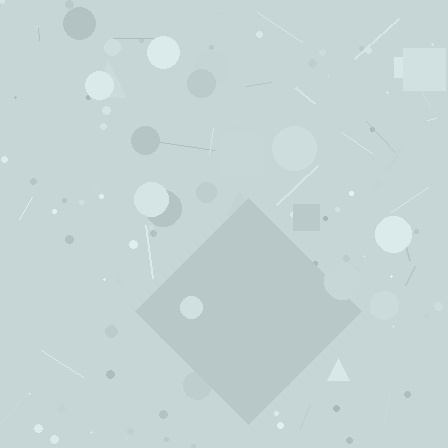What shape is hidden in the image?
A diamond is hidden in the image.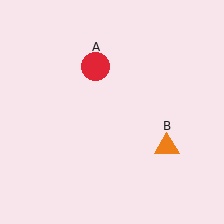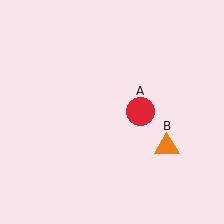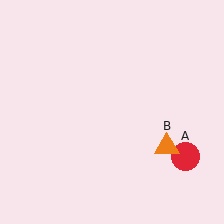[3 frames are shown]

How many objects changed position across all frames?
1 object changed position: red circle (object A).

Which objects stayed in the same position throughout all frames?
Orange triangle (object B) remained stationary.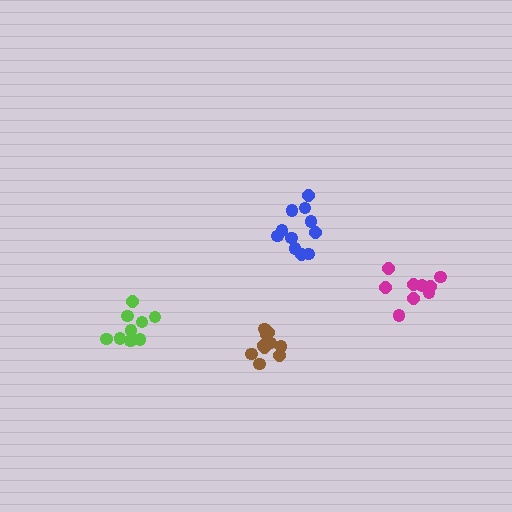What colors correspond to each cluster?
The clusters are colored: brown, blue, magenta, lime.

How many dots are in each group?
Group 1: 10 dots, Group 2: 11 dots, Group 3: 10 dots, Group 4: 9 dots (40 total).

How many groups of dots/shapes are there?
There are 4 groups.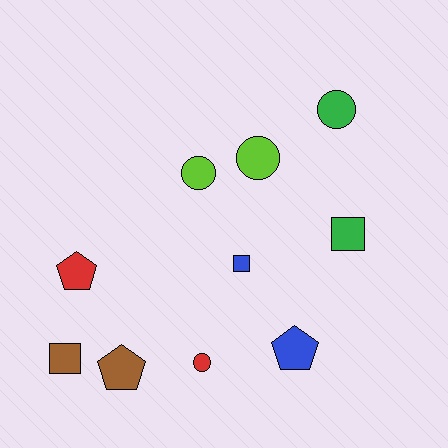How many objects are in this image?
There are 10 objects.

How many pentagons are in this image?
There are 3 pentagons.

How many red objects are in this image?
There are 2 red objects.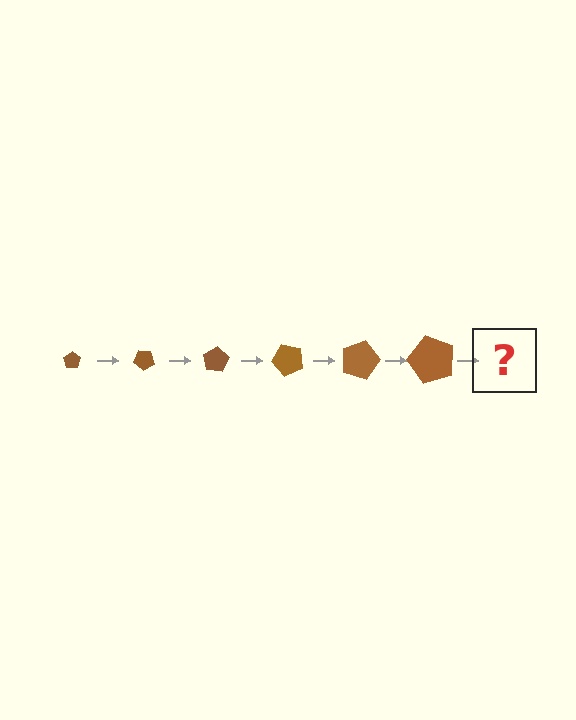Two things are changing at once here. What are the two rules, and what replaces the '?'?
The two rules are that the pentagon grows larger each step and it rotates 40 degrees each step. The '?' should be a pentagon, larger than the previous one and rotated 240 degrees from the start.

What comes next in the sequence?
The next element should be a pentagon, larger than the previous one and rotated 240 degrees from the start.